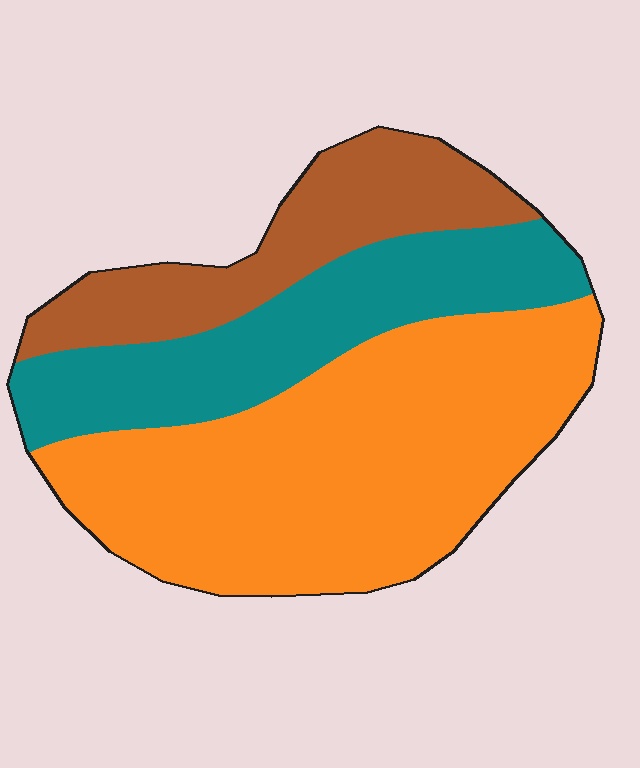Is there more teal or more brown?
Teal.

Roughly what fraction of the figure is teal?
Teal takes up about one quarter (1/4) of the figure.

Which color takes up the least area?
Brown, at roughly 20%.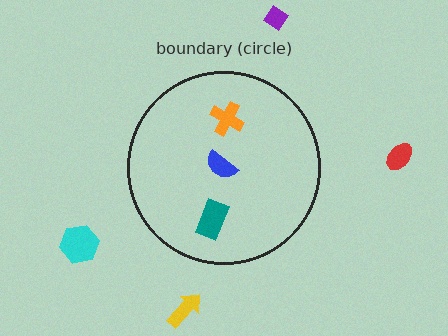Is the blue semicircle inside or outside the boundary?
Inside.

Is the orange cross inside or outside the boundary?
Inside.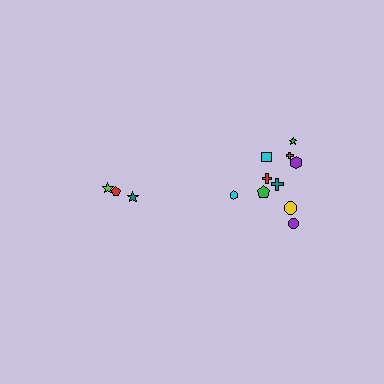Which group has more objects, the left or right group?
The right group.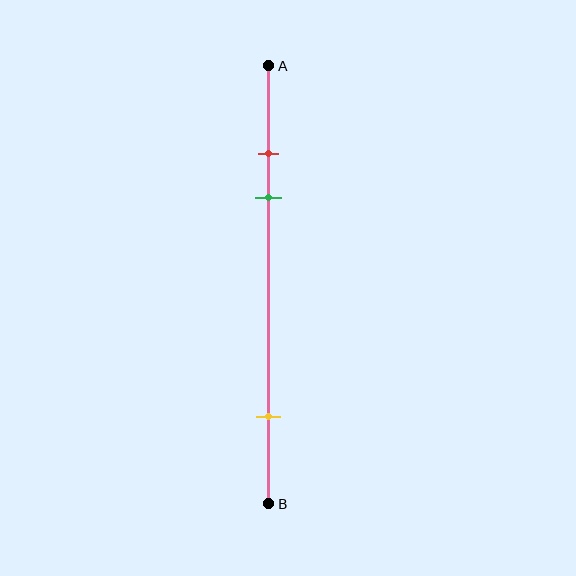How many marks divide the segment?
There are 3 marks dividing the segment.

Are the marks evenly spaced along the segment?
No, the marks are not evenly spaced.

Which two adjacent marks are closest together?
The red and green marks are the closest adjacent pair.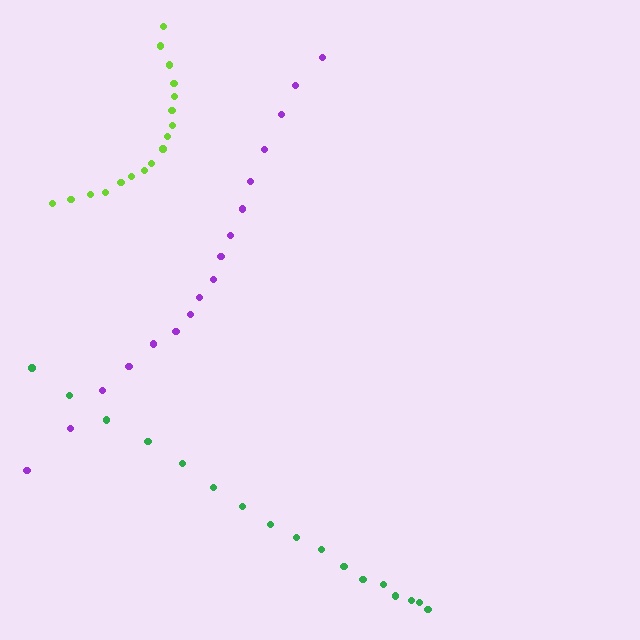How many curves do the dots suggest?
There are 3 distinct paths.